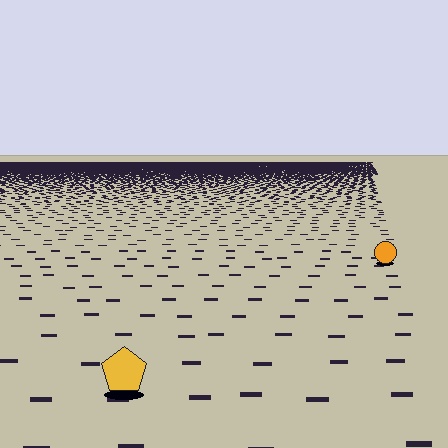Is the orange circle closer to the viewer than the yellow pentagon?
No. The yellow pentagon is closer — you can tell from the texture gradient: the ground texture is coarser near it.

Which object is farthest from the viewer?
The orange circle is farthest from the viewer. It appears smaller and the ground texture around it is denser.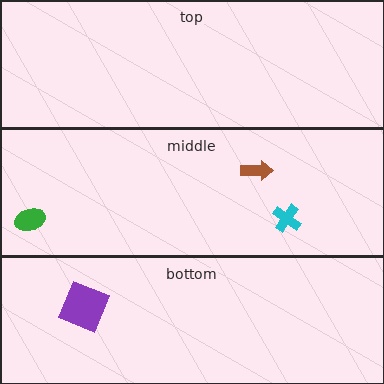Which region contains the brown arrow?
The middle region.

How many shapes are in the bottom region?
1.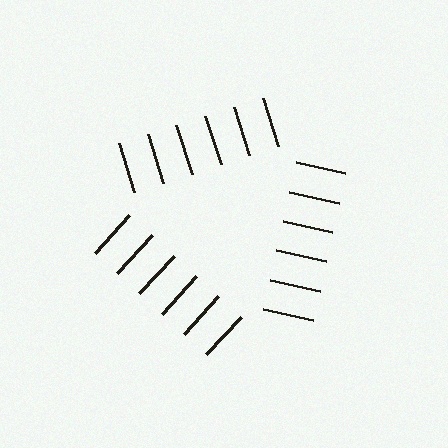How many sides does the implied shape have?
3 sides — the line-ends trace a triangle.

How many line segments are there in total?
18 — 6 along each of the 3 edges.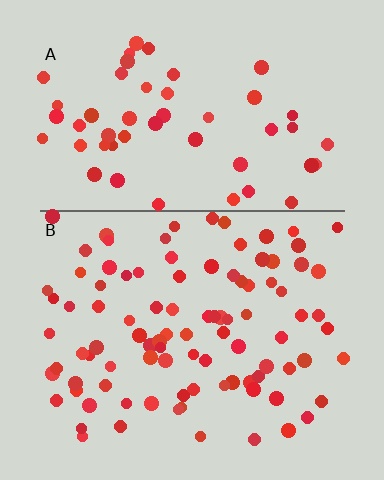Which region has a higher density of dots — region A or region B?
B (the bottom).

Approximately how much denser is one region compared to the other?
Approximately 1.8× — region B over region A.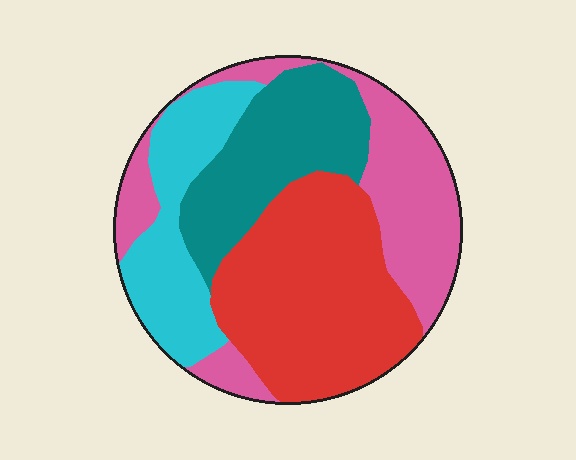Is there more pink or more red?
Red.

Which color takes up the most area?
Red, at roughly 35%.